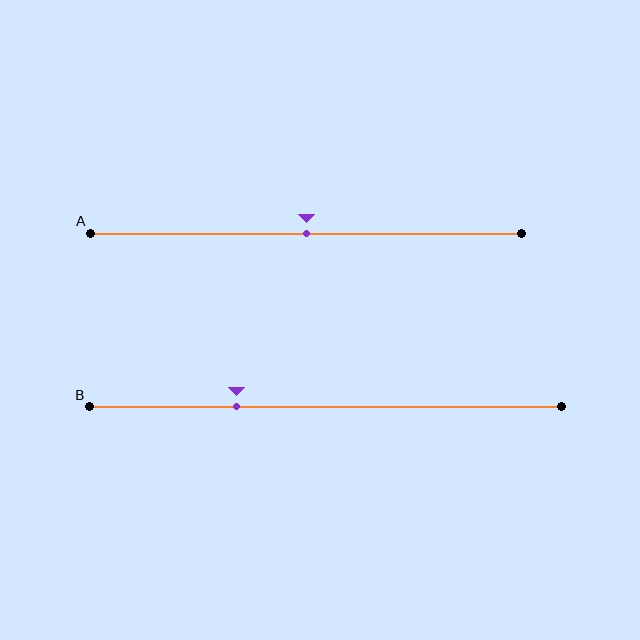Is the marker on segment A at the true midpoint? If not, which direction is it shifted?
Yes, the marker on segment A is at the true midpoint.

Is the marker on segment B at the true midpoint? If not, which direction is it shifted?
No, the marker on segment B is shifted to the left by about 19% of the segment length.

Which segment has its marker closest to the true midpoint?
Segment A has its marker closest to the true midpoint.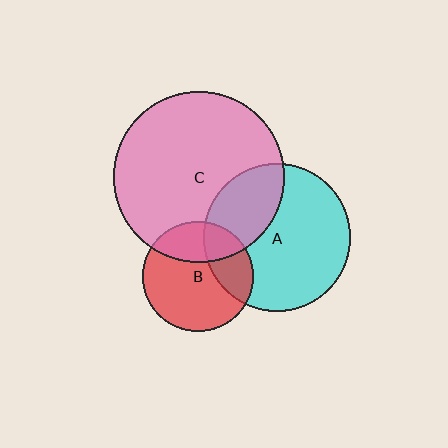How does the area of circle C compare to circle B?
Approximately 2.4 times.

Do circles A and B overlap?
Yes.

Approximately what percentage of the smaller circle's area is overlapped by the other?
Approximately 30%.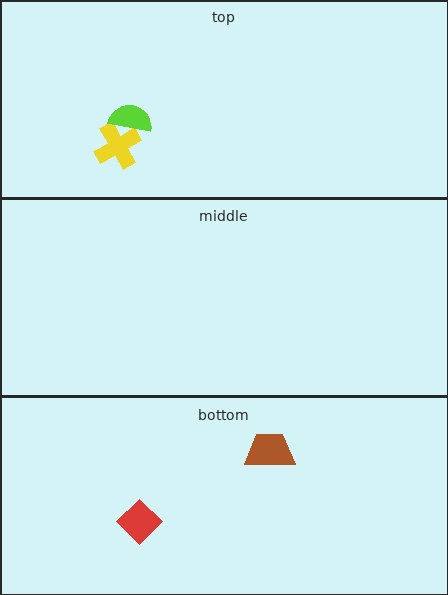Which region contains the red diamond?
The bottom region.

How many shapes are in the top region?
2.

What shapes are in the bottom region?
The brown trapezoid, the red diamond.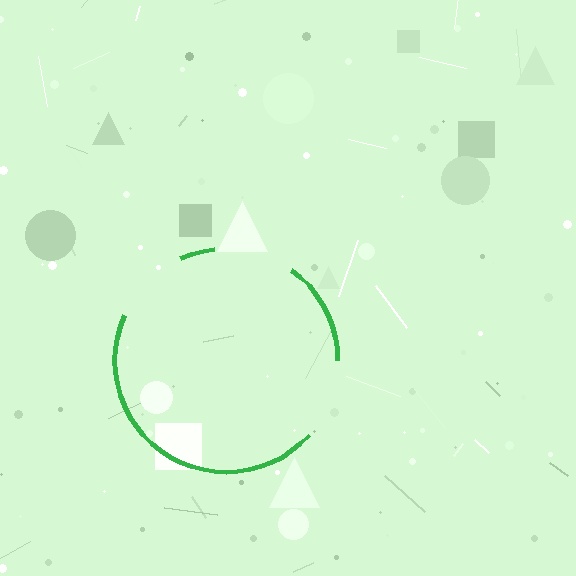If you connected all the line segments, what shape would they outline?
They would outline a circle.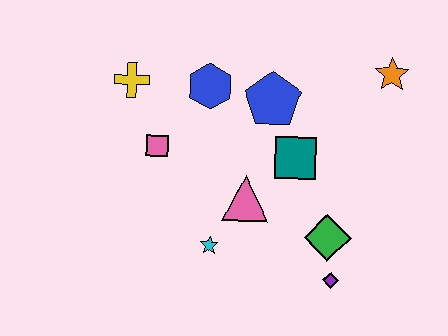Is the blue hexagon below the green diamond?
No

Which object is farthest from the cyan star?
The orange star is farthest from the cyan star.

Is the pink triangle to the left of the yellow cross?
No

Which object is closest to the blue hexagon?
The blue pentagon is closest to the blue hexagon.